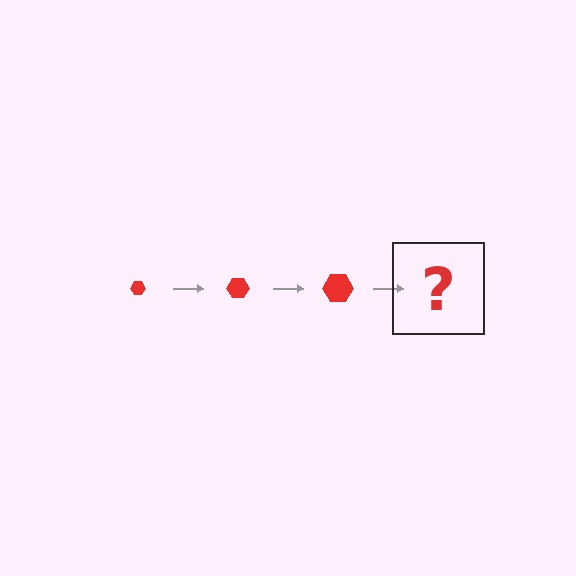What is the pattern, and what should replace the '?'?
The pattern is that the hexagon gets progressively larger each step. The '?' should be a red hexagon, larger than the previous one.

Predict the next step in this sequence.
The next step is a red hexagon, larger than the previous one.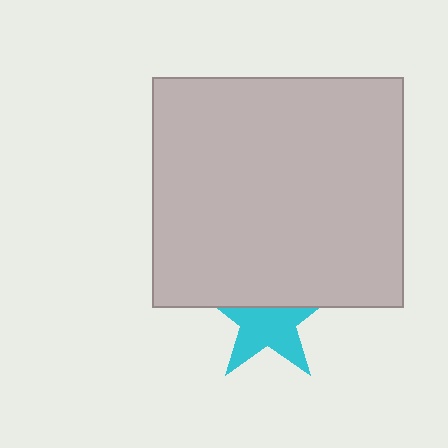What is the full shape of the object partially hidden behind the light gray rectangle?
The partially hidden object is a cyan star.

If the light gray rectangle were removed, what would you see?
You would see the complete cyan star.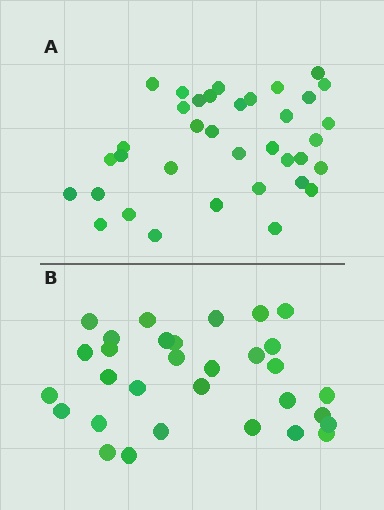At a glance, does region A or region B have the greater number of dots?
Region A (the top region) has more dots.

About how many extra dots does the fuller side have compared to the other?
Region A has about 5 more dots than region B.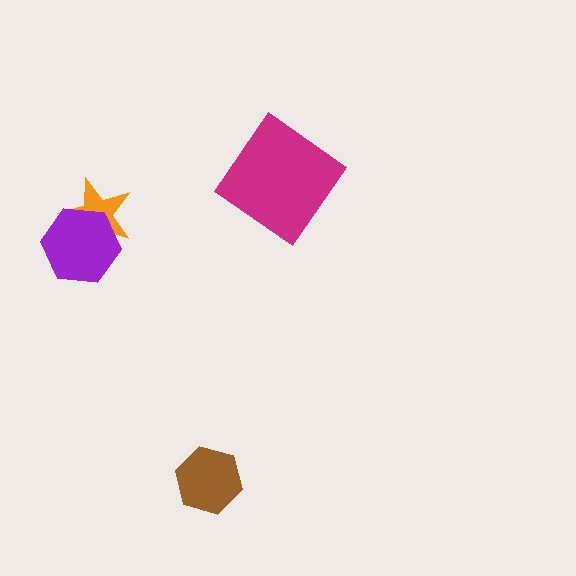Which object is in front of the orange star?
The purple hexagon is in front of the orange star.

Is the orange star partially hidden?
Yes, it is partially covered by another shape.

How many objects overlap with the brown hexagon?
0 objects overlap with the brown hexagon.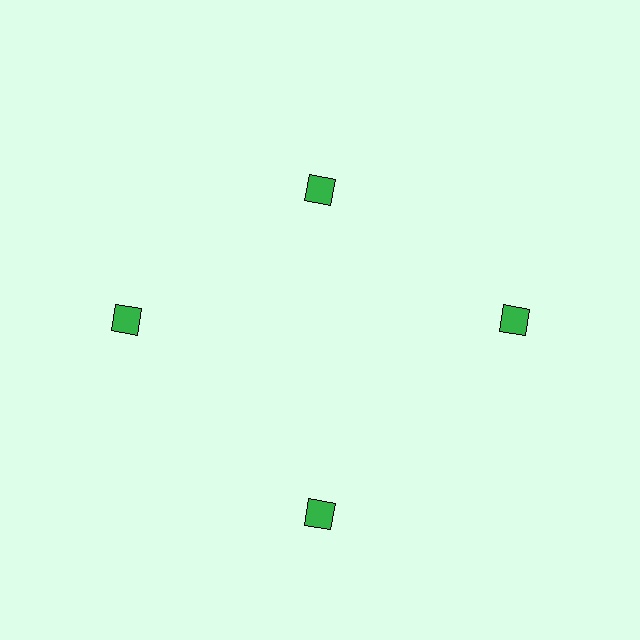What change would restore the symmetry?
The symmetry would be restored by moving it outward, back onto the ring so that all 4 diamonds sit at equal angles and equal distance from the center.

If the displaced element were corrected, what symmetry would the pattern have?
It would have 4-fold rotational symmetry — the pattern would map onto itself every 90 degrees.